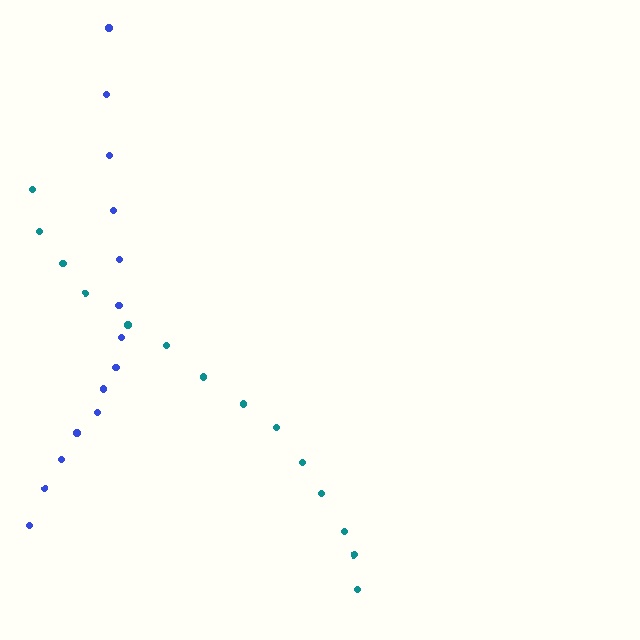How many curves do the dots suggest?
There are 2 distinct paths.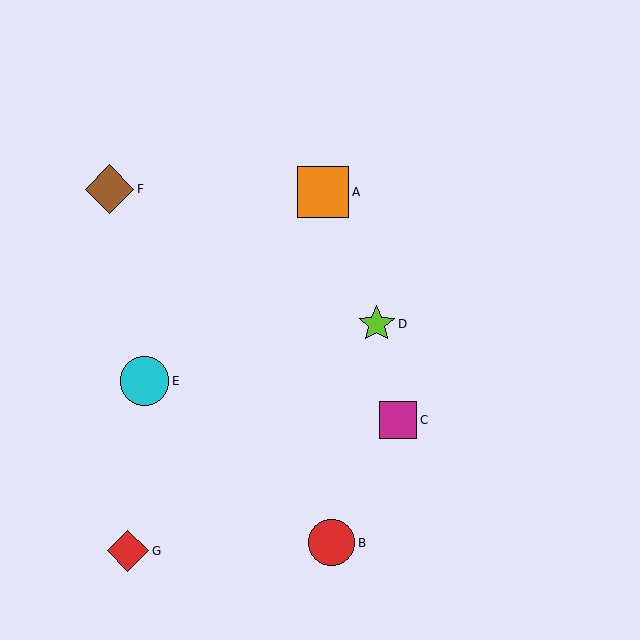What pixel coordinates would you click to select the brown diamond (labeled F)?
Click at (110, 189) to select the brown diamond F.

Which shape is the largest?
The orange square (labeled A) is the largest.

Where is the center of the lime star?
The center of the lime star is at (377, 324).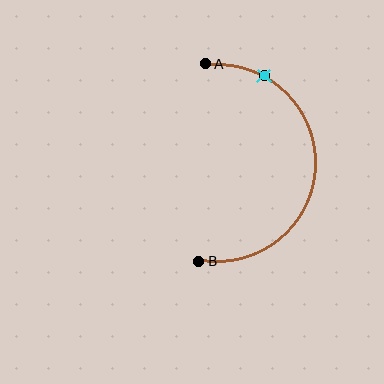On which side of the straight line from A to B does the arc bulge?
The arc bulges to the right of the straight line connecting A and B.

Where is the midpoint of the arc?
The arc midpoint is the point on the curve farthest from the straight line joining A and B. It sits to the right of that line.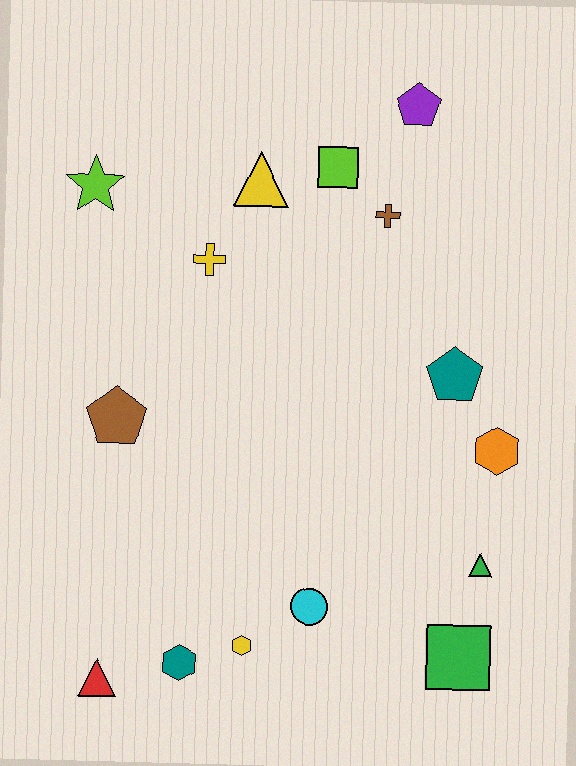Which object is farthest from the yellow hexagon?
The purple pentagon is farthest from the yellow hexagon.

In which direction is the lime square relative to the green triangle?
The lime square is above the green triangle.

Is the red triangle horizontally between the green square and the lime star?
Yes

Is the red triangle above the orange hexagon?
No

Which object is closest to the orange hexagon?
The teal pentagon is closest to the orange hexagon.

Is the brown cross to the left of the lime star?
No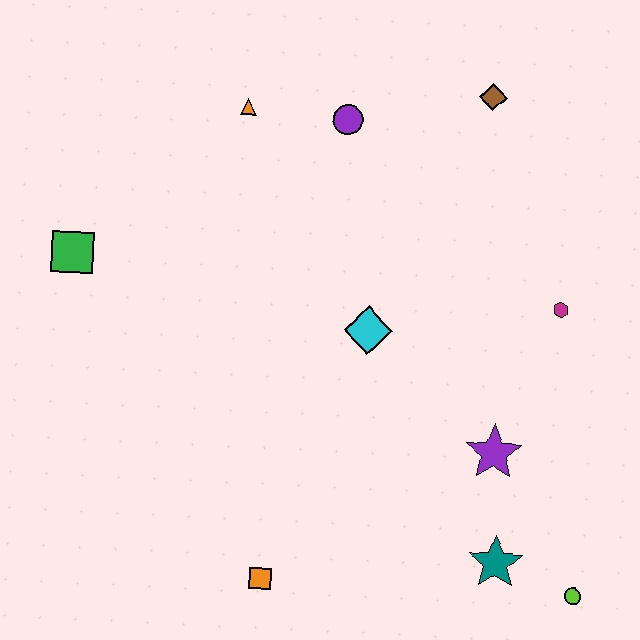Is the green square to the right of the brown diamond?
No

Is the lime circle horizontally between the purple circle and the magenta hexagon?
No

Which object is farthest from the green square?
The lime circle is farthest from the green square.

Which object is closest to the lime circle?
The teal star is closest to the lime circle.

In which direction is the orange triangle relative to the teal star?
The orange triangle is above the teal star.